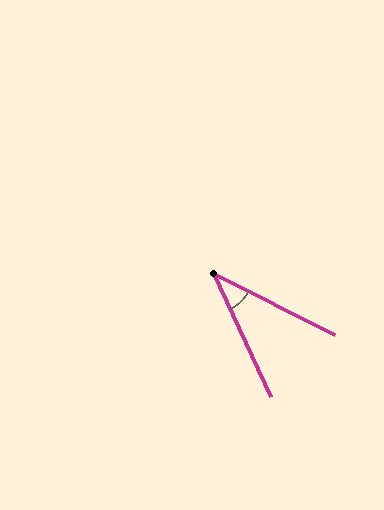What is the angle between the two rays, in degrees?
Approximately 38 degrees.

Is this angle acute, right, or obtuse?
It is acute.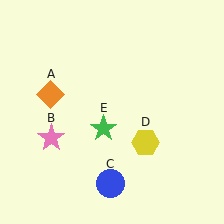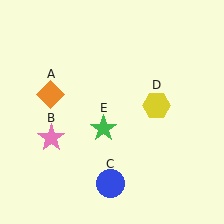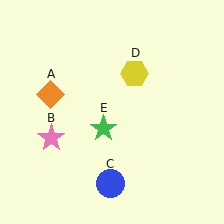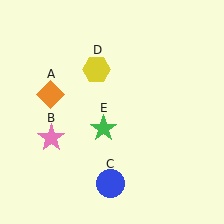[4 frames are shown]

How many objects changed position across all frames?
1 object changed position: yellow hexagon (object D).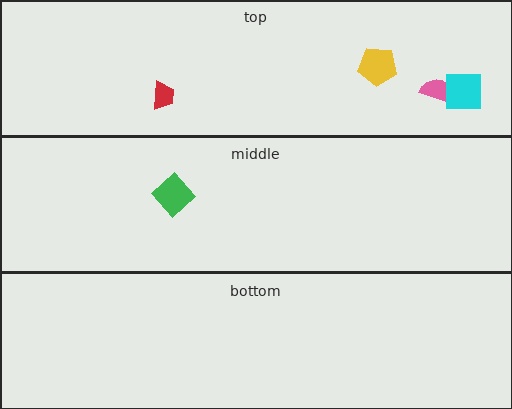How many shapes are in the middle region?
1.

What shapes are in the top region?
The pink semicircle, the red trapezoid, the yellow pentagon, the cyan square.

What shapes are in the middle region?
The green diamond.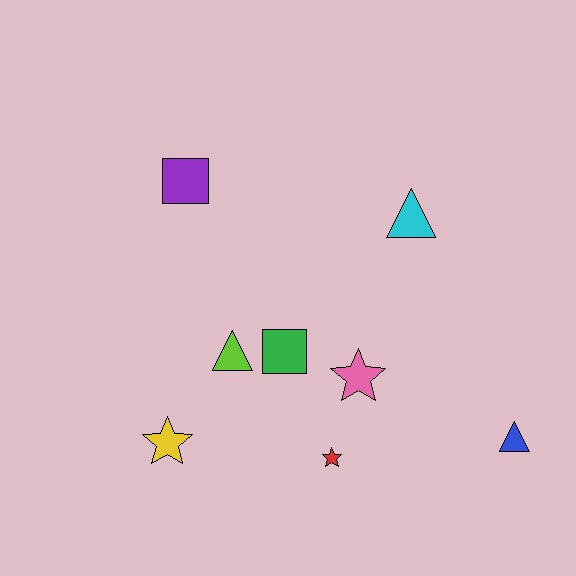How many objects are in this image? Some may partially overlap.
There are 8 objects.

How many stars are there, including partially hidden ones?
There are 3 stars.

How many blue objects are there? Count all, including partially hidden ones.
There is 1 blue object.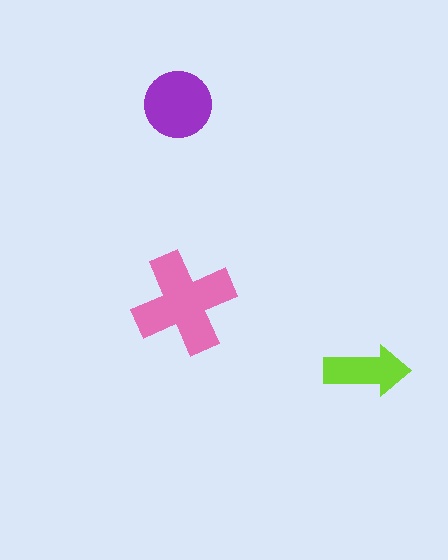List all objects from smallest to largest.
The lime arrow, the purple circle, the pink cross.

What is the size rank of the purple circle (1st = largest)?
2nd.